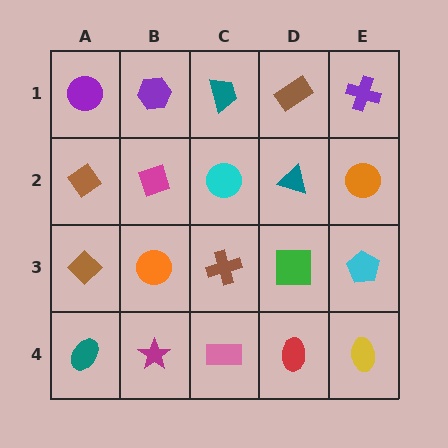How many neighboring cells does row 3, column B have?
4.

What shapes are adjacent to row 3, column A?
A brown diamond (row 2, column A), a teal ellipse (row 4, column A), an orange circle (row 3, column B).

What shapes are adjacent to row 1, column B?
A magenta diamond (row 2, column B), a purple circle (row 1, column A), a teal trapezoid (row 1, column C).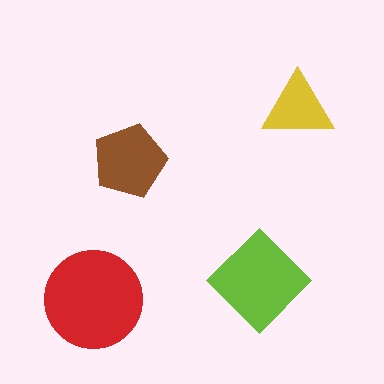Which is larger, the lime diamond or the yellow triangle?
The lime diamond.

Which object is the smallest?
The yellow triangle.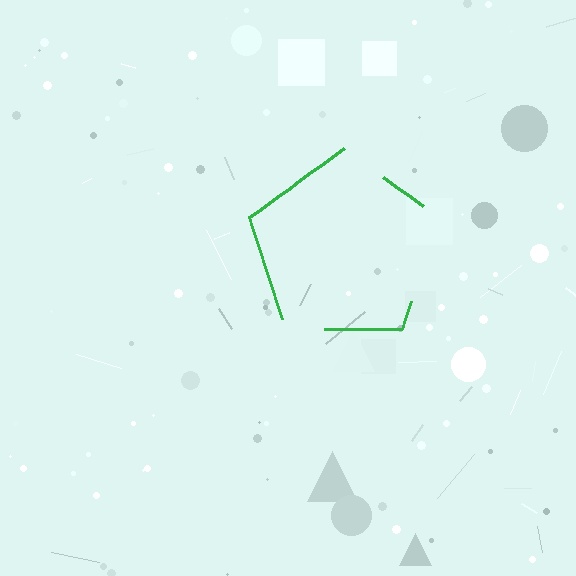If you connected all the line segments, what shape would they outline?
They would outline a pentagon.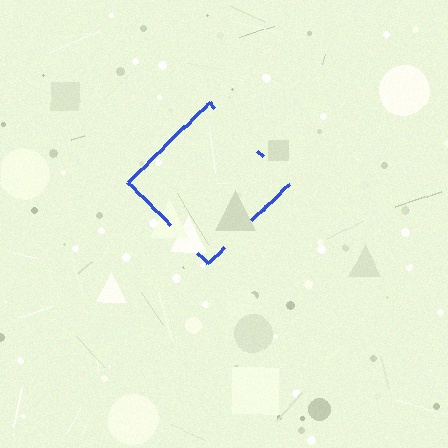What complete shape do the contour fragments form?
The contour fragments form a diamond.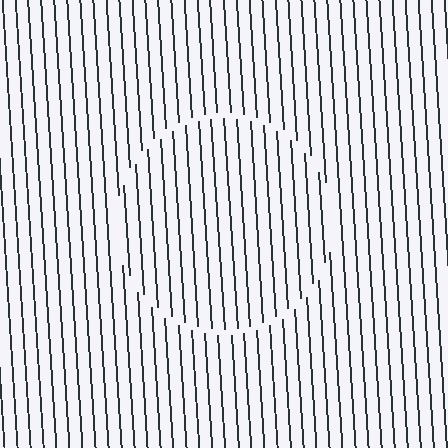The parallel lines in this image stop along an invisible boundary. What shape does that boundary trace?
An illusory circle. The interior of the shape contains the same grating, shifted by half a period — the contour is defined by the phase discontinuity where line-ends from the inner and outer gratings abut.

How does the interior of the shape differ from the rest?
The interior of the shape contains the same grating, shifted by half a period — the contour is defined by the phase discontinuity where line-ends from the inner and outer gratings abut.